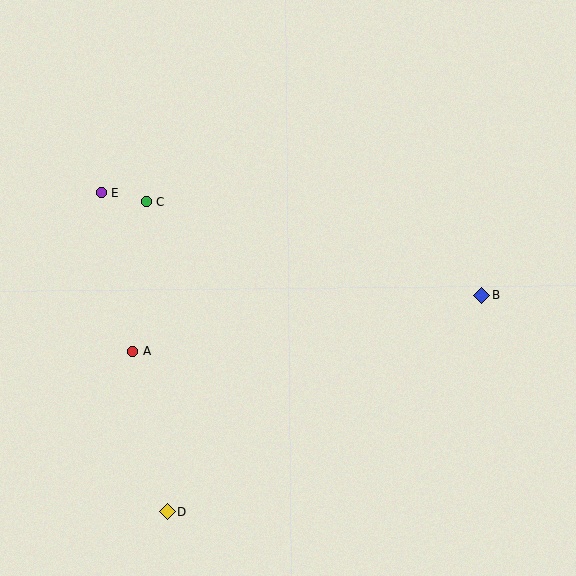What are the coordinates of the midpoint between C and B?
The midpoint between C and B is at (314, 249).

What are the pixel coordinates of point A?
Point A is at (132, 351).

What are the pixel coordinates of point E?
Point E is at (101, 193).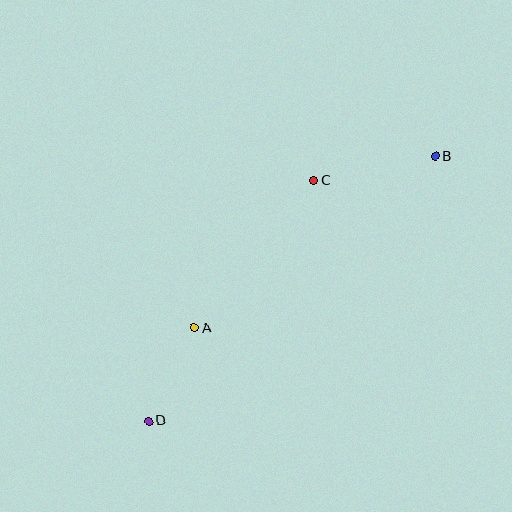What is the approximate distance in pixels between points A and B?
The distance between A and B is approximately 296 pixels.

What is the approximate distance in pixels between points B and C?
The distance between B and C is approximately 123 pixels.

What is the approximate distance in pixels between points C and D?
The distance between C and D is approximately 292 pixels.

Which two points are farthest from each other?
Points B and D are farthest from each other.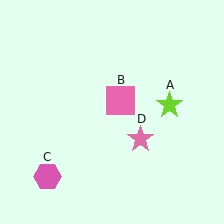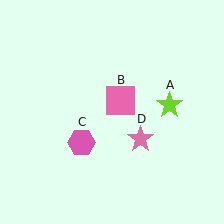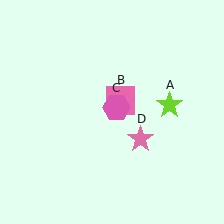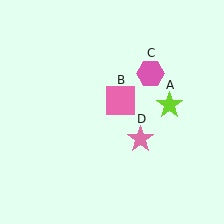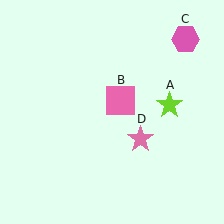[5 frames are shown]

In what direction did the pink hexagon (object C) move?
The pink hexagon (object C) moved up and to the right.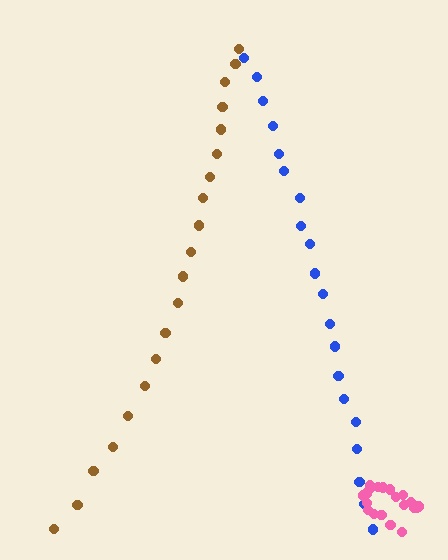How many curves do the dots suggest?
There are 3 distinct paths.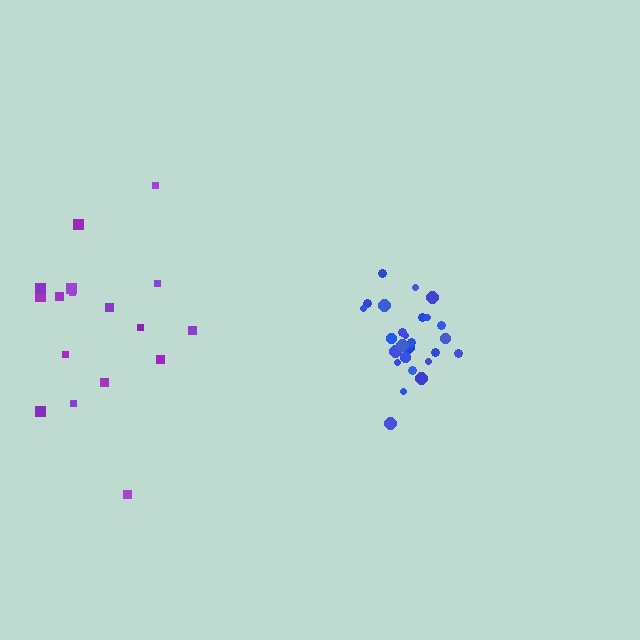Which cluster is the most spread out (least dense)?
Purple.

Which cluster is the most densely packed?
Blue.